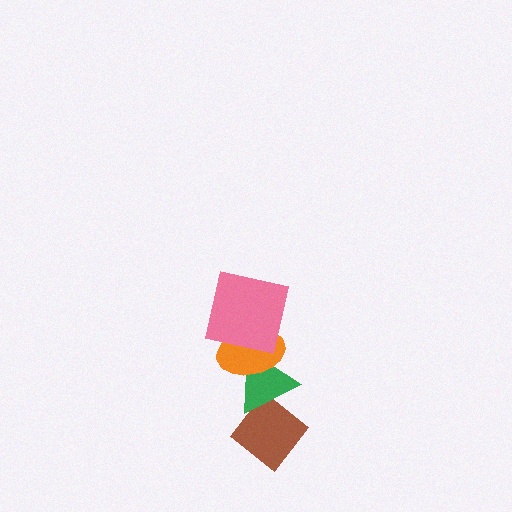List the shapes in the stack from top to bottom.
From top to bottom: the pink square, the orange ellipse, the green triangle, the brown diamond.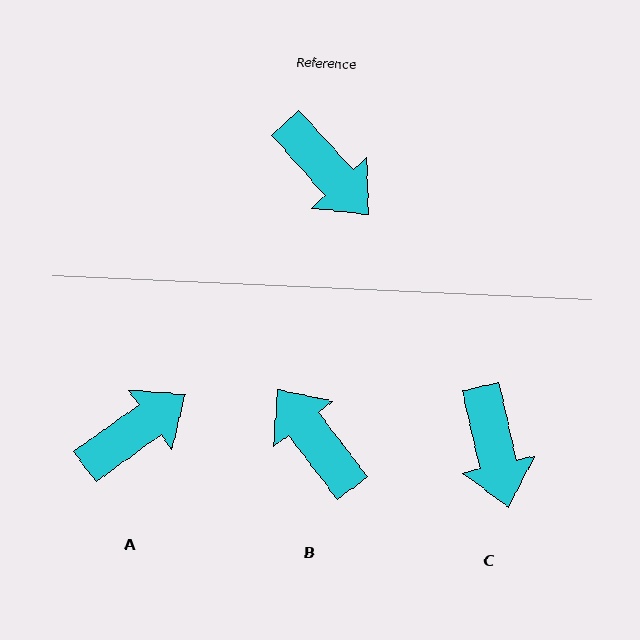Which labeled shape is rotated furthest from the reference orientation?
B, about 175 degrees away.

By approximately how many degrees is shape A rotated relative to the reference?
Approximately 84 degrees counter-clockwise.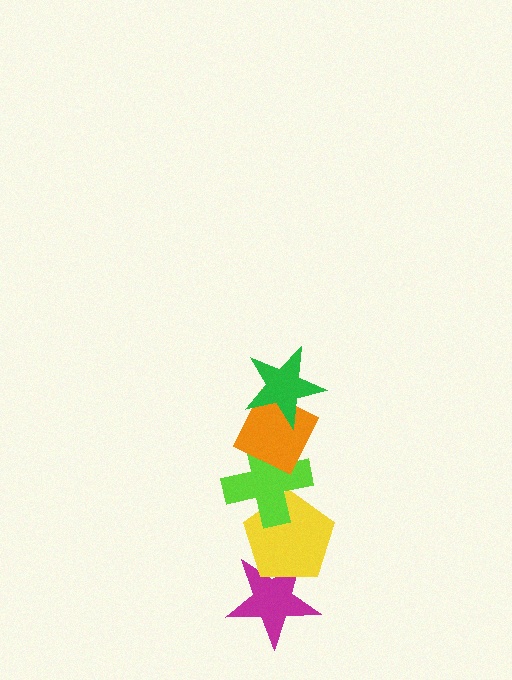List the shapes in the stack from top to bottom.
From top to bottom: the green star, the orange diamond, the lime cross, the yellow pentagon, the magenta star.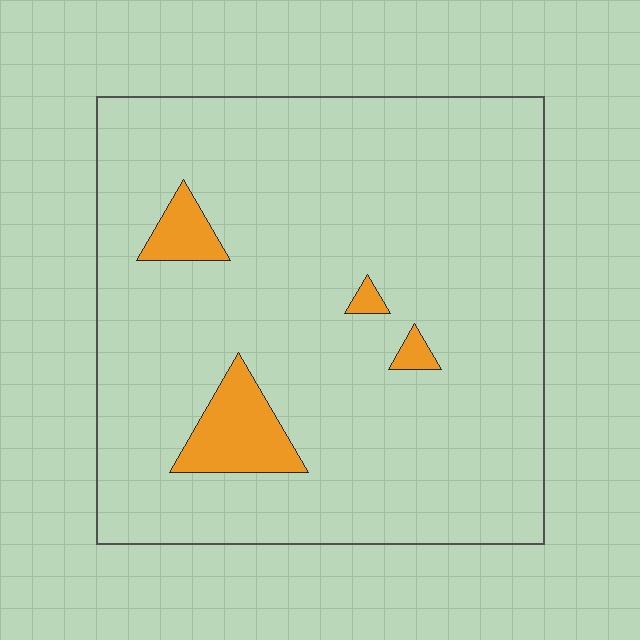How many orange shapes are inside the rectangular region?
4.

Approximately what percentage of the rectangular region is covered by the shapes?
Approximately 5%.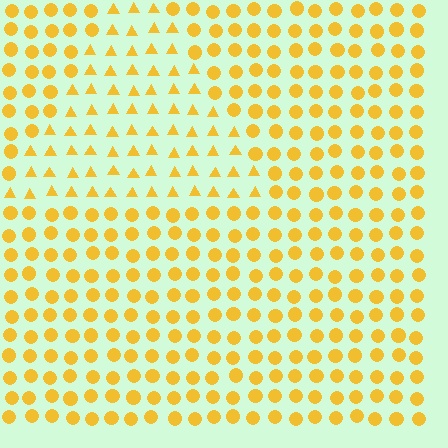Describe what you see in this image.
The image is filled with small yellow elements arranged in a uniform grid. A triangle-shaped region contains triangles, while the surrounding area contains circles. The boundary is defined purely by the change in element shape.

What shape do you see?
I see a triangle.